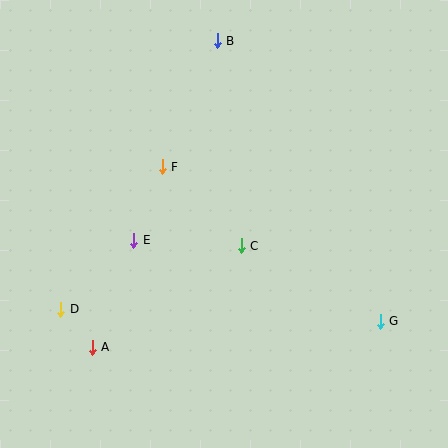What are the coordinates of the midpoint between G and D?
The midpoint between G and D is at (220, 315).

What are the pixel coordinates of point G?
Point G is at (380, 321).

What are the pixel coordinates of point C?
Point C is at (241, 246).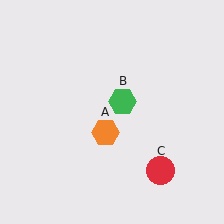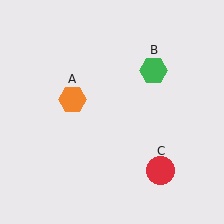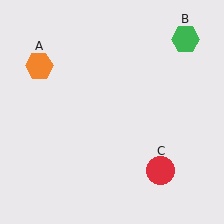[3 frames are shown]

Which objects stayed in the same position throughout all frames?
Red circle (object C) remained stationary.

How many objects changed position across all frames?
2 objects changed position: orange hexagon (object A), green hexagon (object B).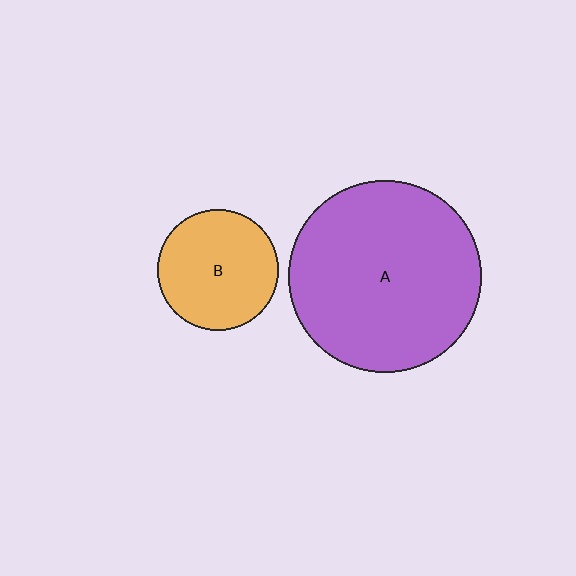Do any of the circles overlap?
No, none of the circles overlap.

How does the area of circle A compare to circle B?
Approximately 2.5 times.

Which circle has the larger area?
Circle A (purple).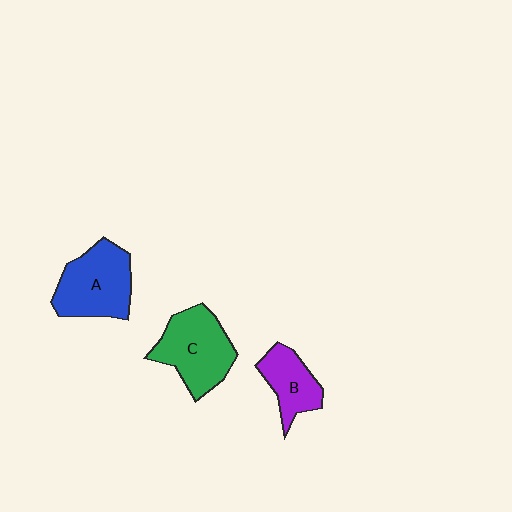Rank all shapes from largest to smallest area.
From largest to smallest: C (green), A (blue), B (purple).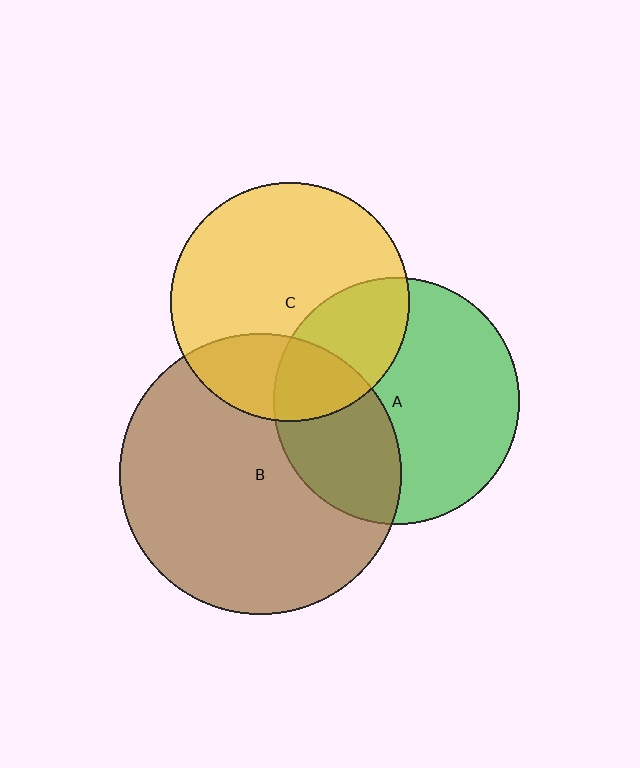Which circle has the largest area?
Circle B (brown).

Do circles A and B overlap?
Yes.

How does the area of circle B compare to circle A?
Approximately 1.3 times.